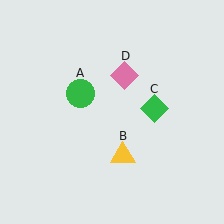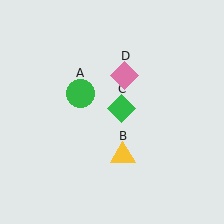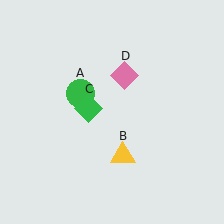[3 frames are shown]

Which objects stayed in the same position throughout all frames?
Green circle (object A) and yellow triangle (object B) and pink diamond (object D) remained stationary.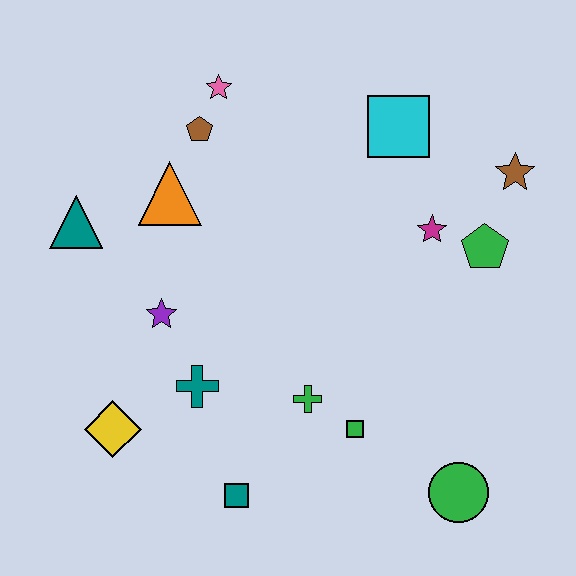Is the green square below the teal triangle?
Yes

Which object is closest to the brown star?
The green pentagon is closest to the brown star.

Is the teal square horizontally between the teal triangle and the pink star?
No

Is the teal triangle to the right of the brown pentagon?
No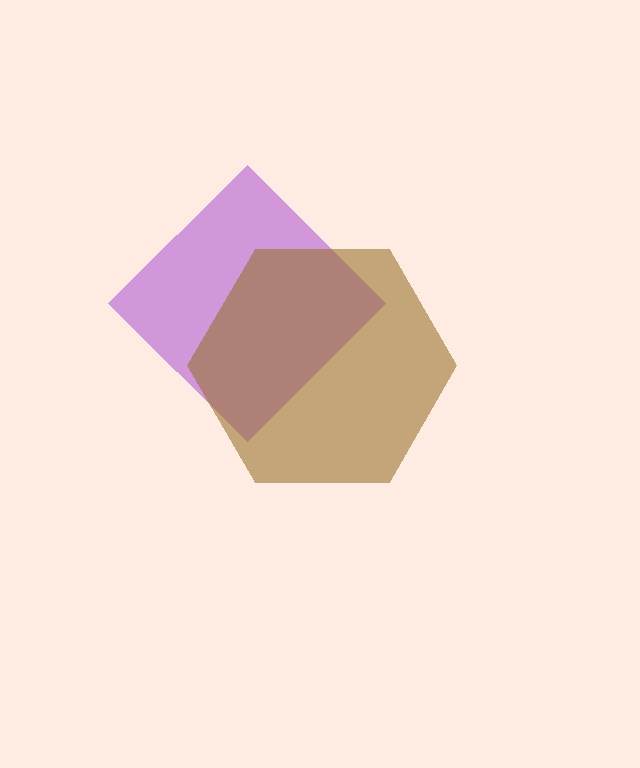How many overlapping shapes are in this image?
There are 2 overlapping shapes in the image.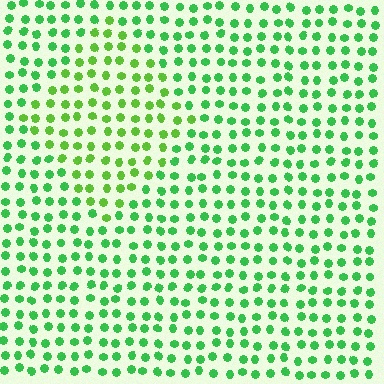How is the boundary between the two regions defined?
The boundary is defined purely by a slight shift in hue (about 27 degrees). Spacing, size, and orientation are identical on both sides.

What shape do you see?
I see a diamond.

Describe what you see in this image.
The image is filled with small green elements in a uniform arrangement. A diamond-shaped region is visible where the elements are tinted to a slightly different hue, forming a subtle color boundary.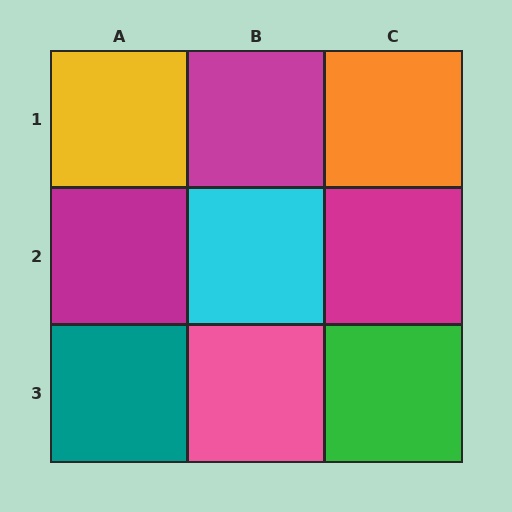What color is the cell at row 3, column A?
Teal.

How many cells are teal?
1 cell is teal.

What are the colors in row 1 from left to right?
Yellow, magenta, orange.